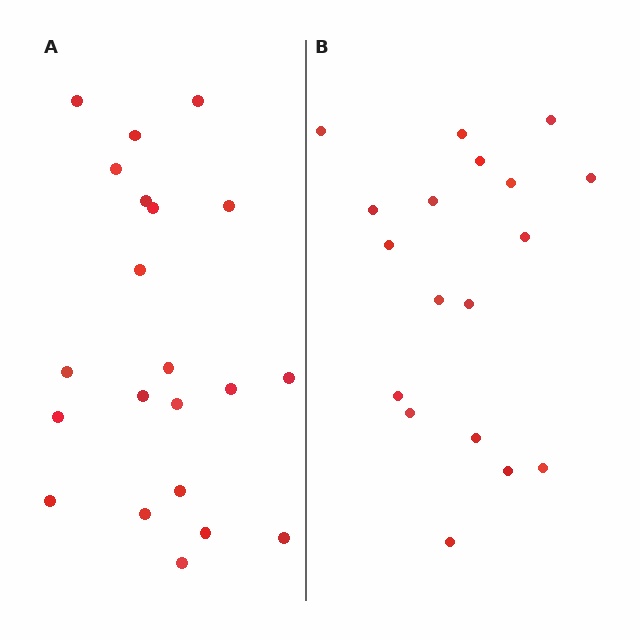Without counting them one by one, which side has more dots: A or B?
Region A (the left region) has more dots.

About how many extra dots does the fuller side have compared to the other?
Region A has just a few more — roughly 2 or 3 more dots than region B.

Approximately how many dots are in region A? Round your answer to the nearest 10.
About 20 dots. (The exact count is 21, which rounds to 20.)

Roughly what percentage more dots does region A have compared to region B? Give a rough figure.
About 15% more.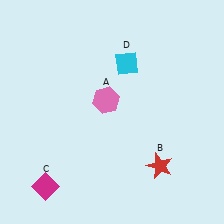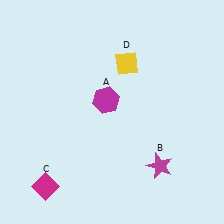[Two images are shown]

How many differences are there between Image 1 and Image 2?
There are 3 differences between the two images.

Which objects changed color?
A changed from pink to magenta. B changed from red to magenta. D changed from cyan to yellow.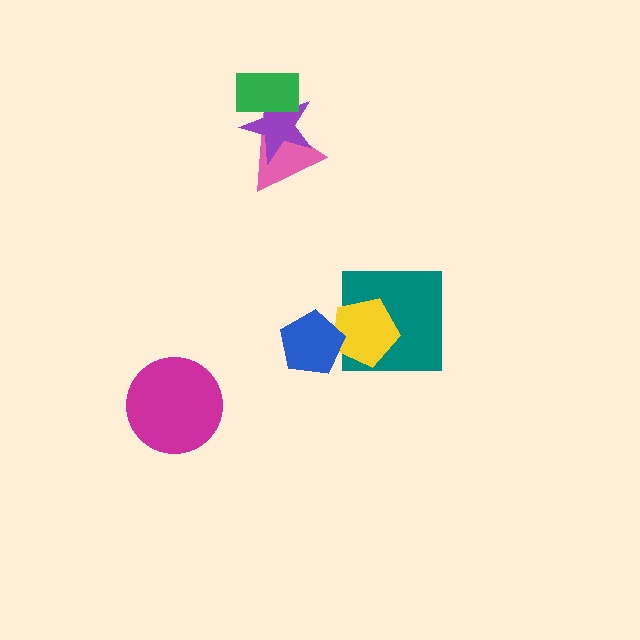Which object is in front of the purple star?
The green rectangle is in front of the purple star.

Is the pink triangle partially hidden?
Yes, it is partially covered by another shape.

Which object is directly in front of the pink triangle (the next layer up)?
The purple star is directly in front of the pink triangle.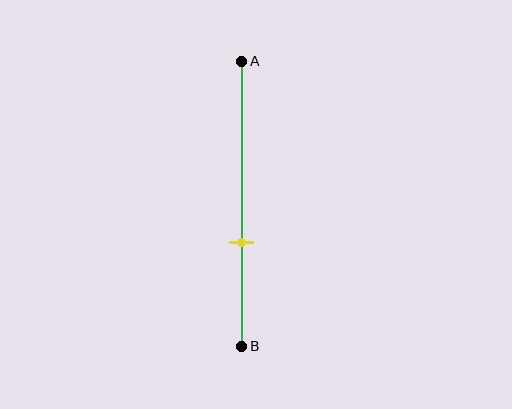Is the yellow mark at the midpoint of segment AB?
No, the mark is at about 65% from A, not at the 50% midpoint.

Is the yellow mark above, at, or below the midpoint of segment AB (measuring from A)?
The yellow mark is below the midpoint of segment AB.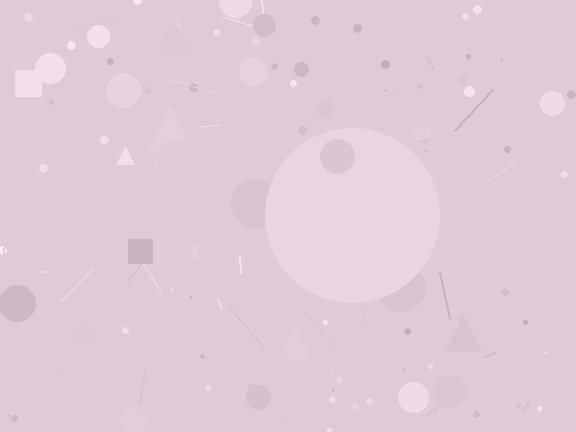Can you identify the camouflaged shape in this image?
The camouflaged shape is a circle.